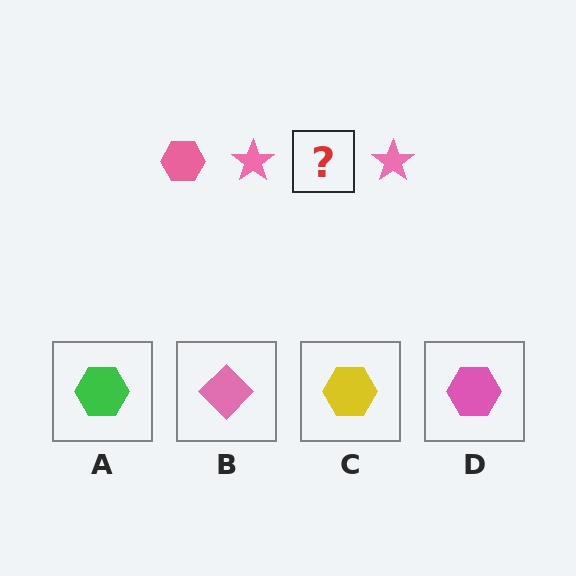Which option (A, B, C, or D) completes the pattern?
D.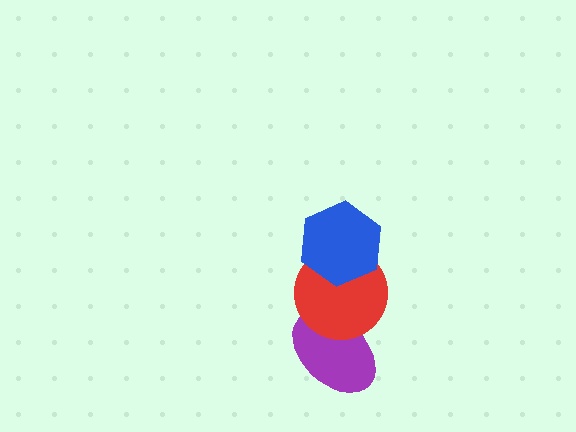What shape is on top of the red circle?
The blue hexagon is on top of the red circle.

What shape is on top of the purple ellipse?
The red circle is on top of the purple ellipse.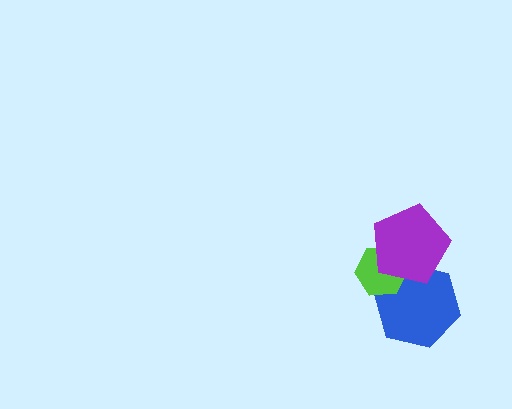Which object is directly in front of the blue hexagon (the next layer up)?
The lime hexagon is directly in front of the blue hexagon.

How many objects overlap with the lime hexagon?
2 objects overlap with the lime hexagon.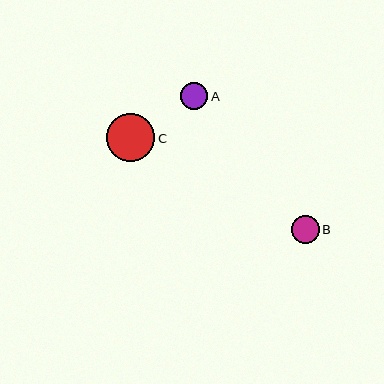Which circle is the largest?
Circle C is the largest with a size of approximately 48 pixels.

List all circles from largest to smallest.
From largest to smallest: C, B, A.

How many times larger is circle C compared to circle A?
Circle C is approximately 1.8 times the size of circle A.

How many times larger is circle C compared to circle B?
Circle C is approximately 1.7 times the size of circle B.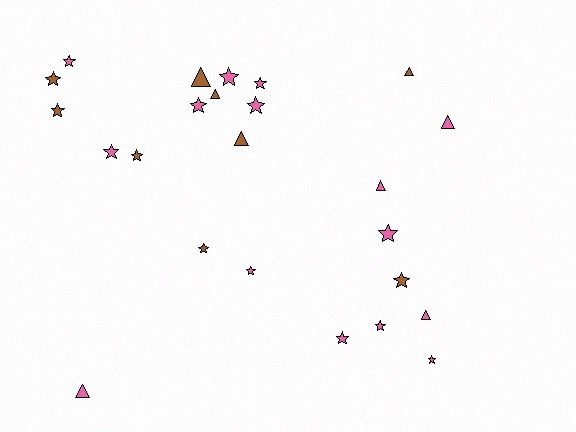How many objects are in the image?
There are 24 objects.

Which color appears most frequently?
Pink, with 15 objects.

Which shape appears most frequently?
Star, with 16 objects.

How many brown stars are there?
There are 5 brown stars.